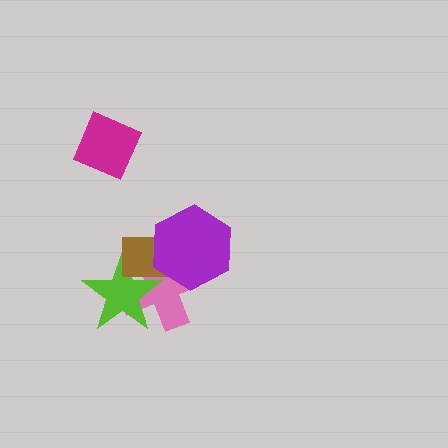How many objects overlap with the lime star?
2 objects overlap with the lime star.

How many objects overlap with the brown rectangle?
3 objects overlap with the brown rectangle.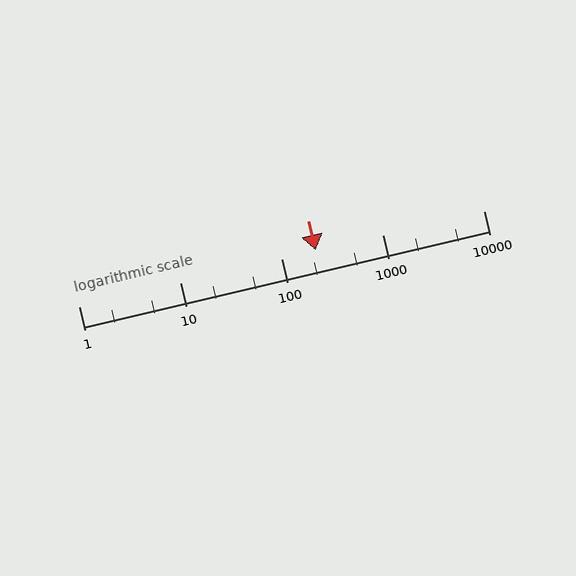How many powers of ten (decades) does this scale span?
The scale spans 4 decades, from 1 to 10000.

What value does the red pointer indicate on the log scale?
The pointer indicates approximately 220.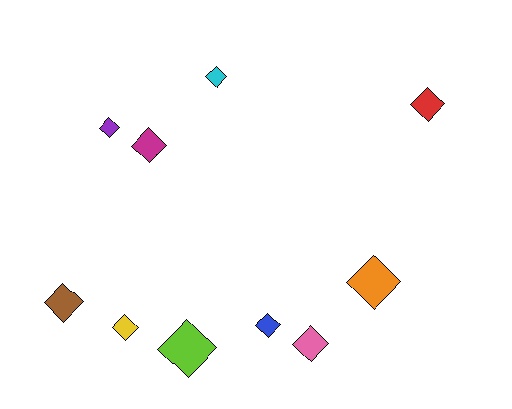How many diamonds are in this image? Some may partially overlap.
There are 10 diamonds.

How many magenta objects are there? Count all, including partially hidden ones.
There is 1 magenta object.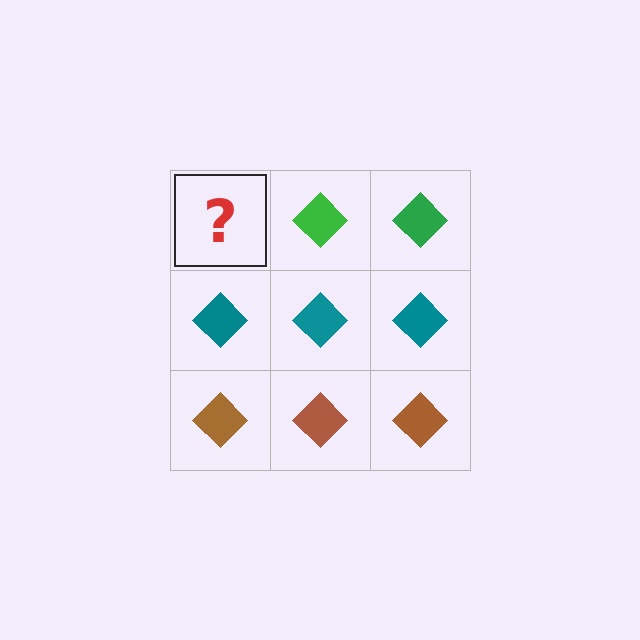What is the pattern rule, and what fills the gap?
The rule is that each row has a consistent color. The gap should be filled with a green diamond.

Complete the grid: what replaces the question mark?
The question mark should be replaced with a green diamond.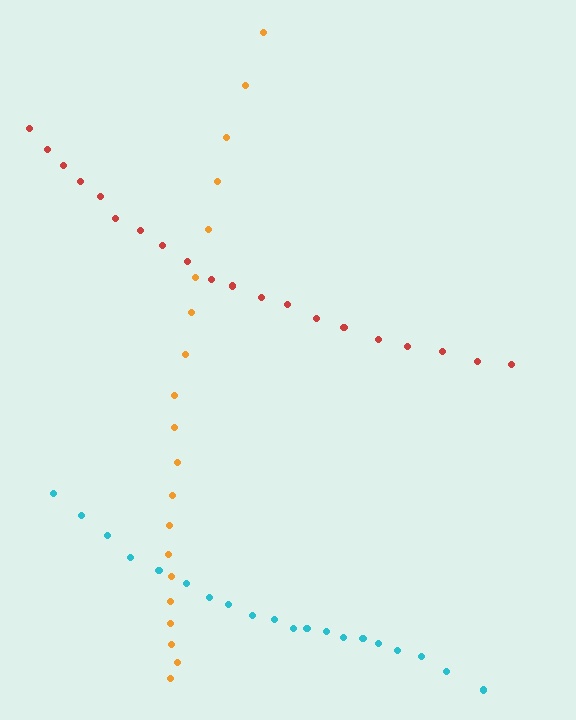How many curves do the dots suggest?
There are 3 distinct paths.